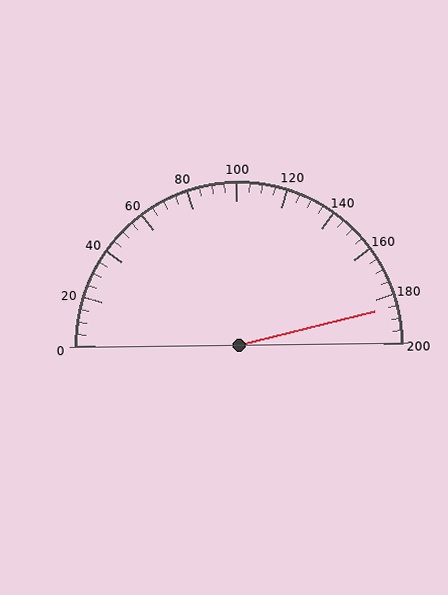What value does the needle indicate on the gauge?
The needle indicates approximately 185.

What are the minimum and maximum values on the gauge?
The gauge ranges from 0 to 200.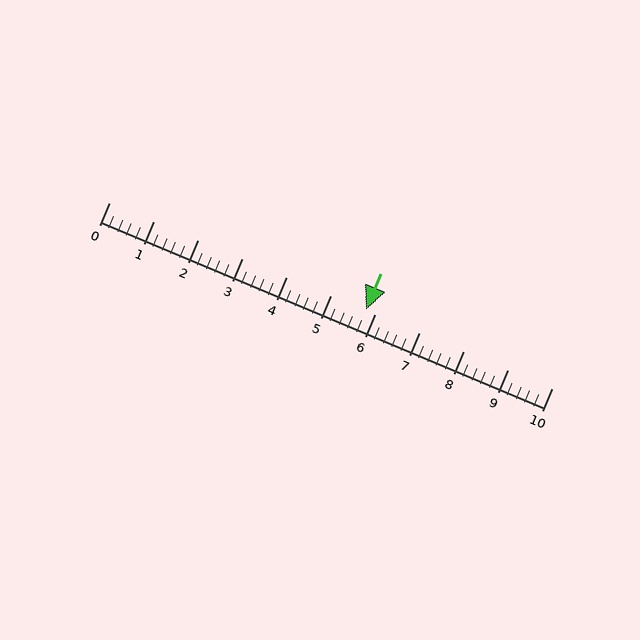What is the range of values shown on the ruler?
The ruler shows values from 0 to 10.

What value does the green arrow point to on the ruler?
The green arrow points to approximately 5.8.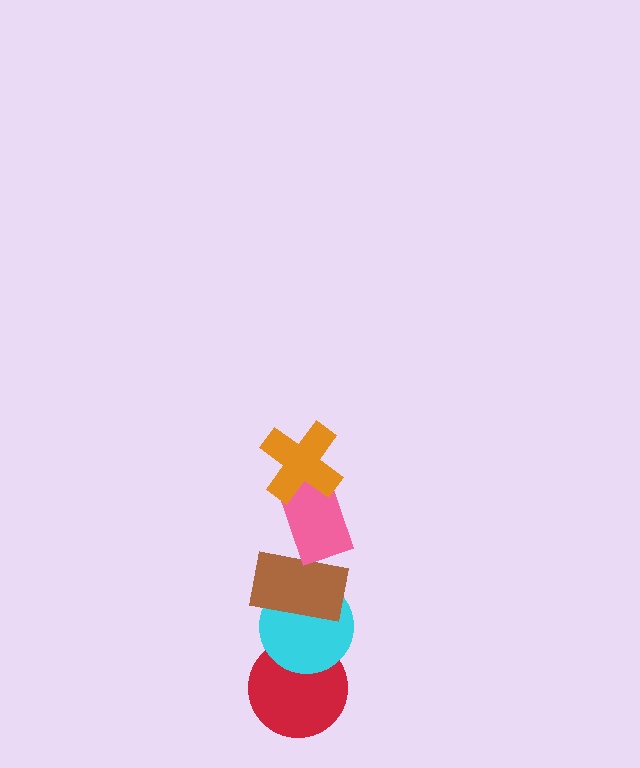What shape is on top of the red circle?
The cyan circle is on top of the red circle.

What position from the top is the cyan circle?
The cyan circle is 4th from the top.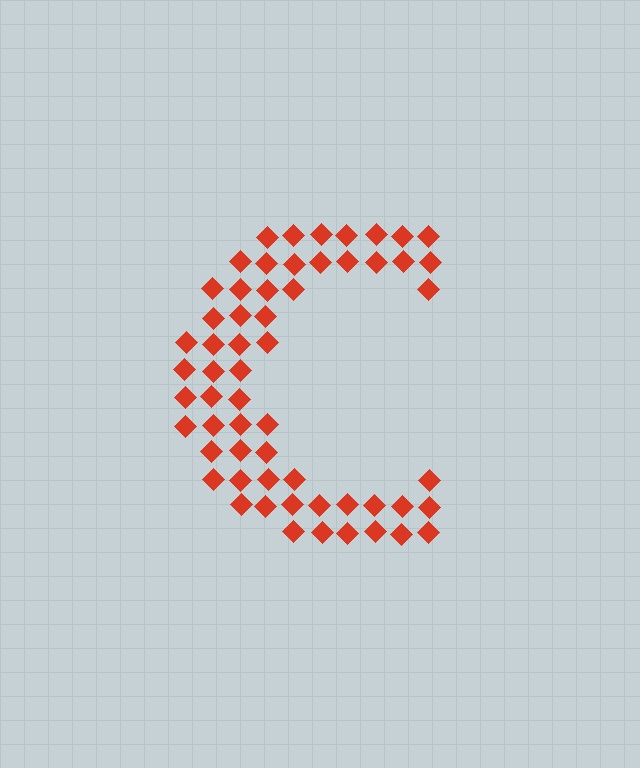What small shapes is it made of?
It is made of small diamonds.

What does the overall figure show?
The overall figure shows the letter C.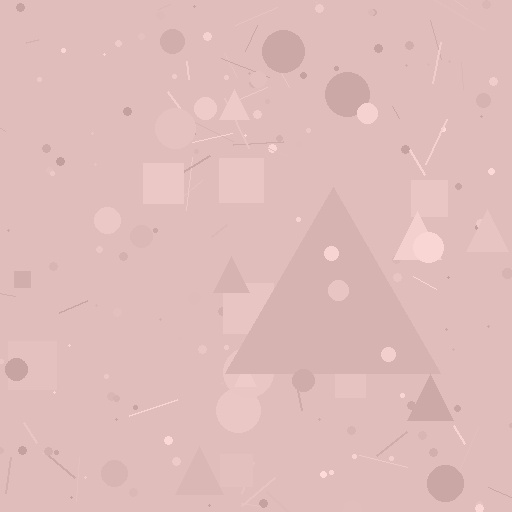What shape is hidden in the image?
A triangle is hidden in the image.